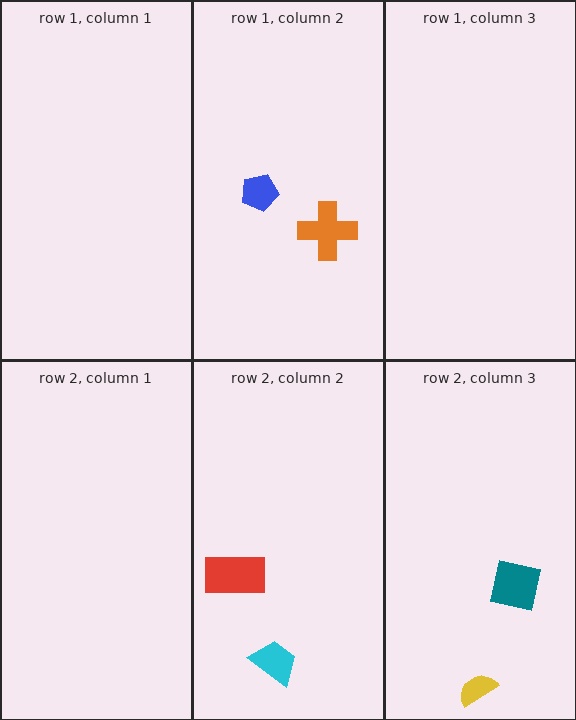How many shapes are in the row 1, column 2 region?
2.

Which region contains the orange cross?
The row 1, column 2 region.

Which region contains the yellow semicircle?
The row 2, column 3 region.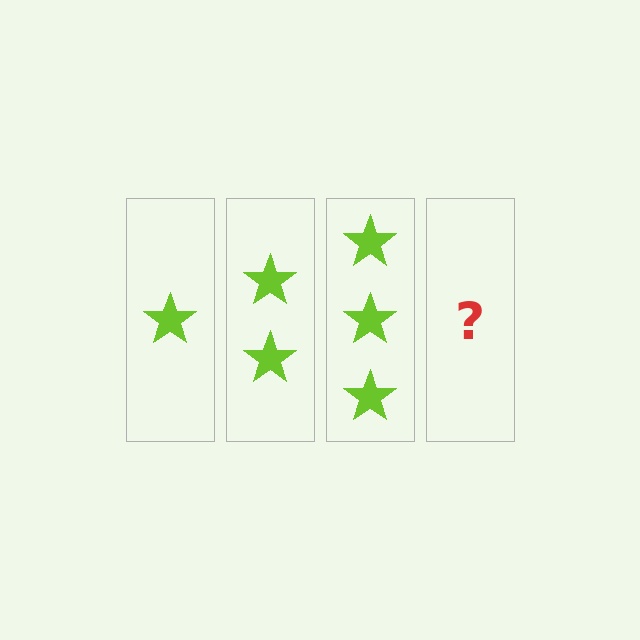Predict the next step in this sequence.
The next step is 4 stars.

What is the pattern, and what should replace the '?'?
The pattern is that each step adds one more star. The '?' should be 4 stars.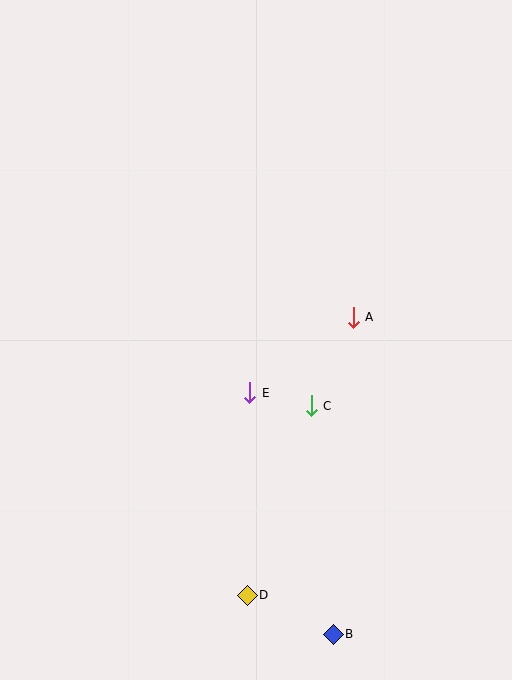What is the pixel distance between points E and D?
The distance between E and D is 202 pixels.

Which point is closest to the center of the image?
Point E at (250, 393) is closest to the center.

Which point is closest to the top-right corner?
Point A is closest to the top-right corner.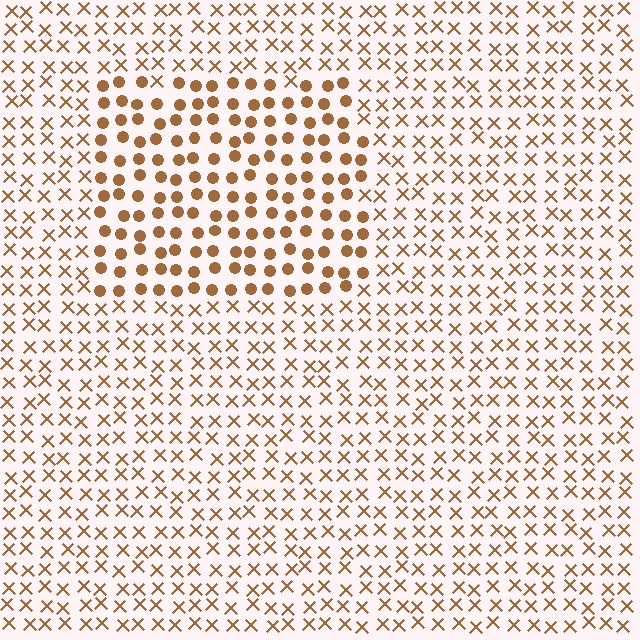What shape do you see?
I see a rectangle.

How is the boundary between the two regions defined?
The boundary is defined by a change in element shape: circles inside vs. X marks outside. All elements share the same color and spacing.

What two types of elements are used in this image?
The image uses circles inside the rectangle region and X marks outside it.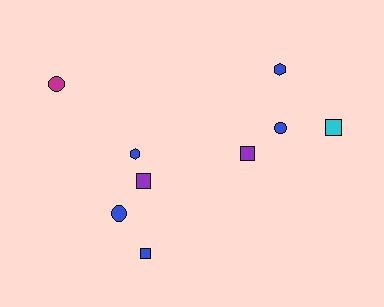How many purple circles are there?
There are no purple circles.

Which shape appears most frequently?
Square, with 4 objects.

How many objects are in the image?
There are 9 objects.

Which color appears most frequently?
Blue, with 5 objects.